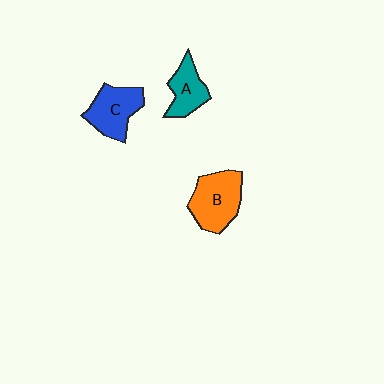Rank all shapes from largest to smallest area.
From largest to smallest: B (orange), C (blue), A (teal).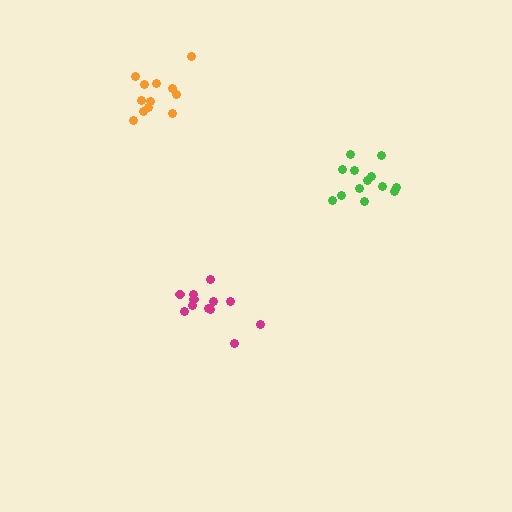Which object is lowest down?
The magenta cluster is bottommost.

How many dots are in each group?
Group 1: 13 dots, Group 2: 12 dots, Group 3: 12 dots (37 total).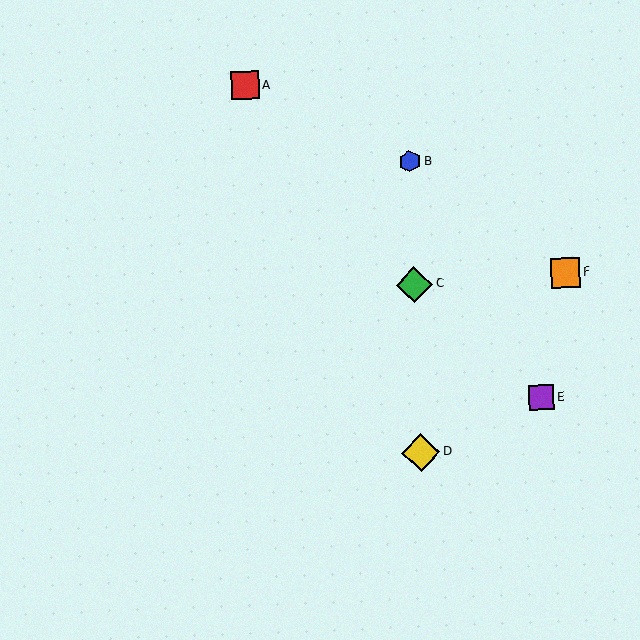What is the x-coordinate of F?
Object F is at x≈566.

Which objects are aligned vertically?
Objects B, C, D are aligned vertically.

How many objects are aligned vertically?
3 objects (B, C, D) are aligned vertically.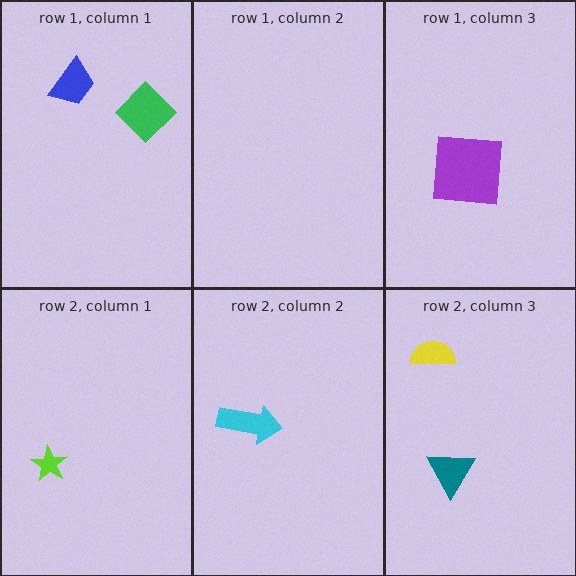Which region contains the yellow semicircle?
The row 2, column 3 region.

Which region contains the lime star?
The row 2, column 1 region.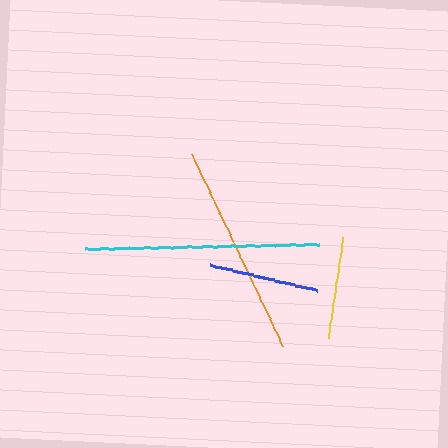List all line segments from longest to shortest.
From longest to shortest: cyan, orange, blue, yellow.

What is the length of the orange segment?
The orange segment is approximately 212 pixels long.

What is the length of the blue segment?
The blue segment is approximately 110 pixels long.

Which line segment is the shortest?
The yellow line is the shortest at approximately 102 pixels.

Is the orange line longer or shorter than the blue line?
The orange line is longer than the blue line.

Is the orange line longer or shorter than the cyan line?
The cyan line is longer than the orange line.